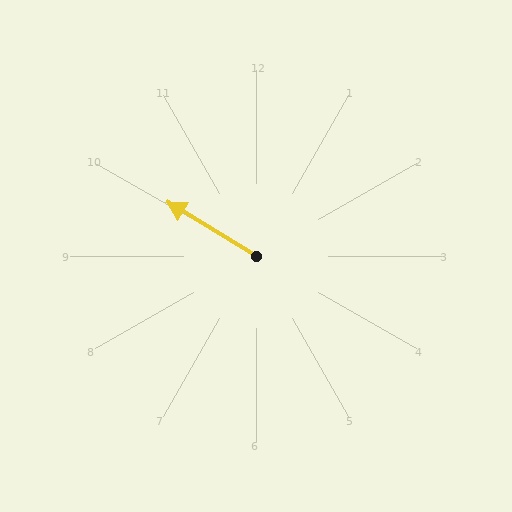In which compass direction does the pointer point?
Northwest.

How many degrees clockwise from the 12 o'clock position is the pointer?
Approximately 301 degrees.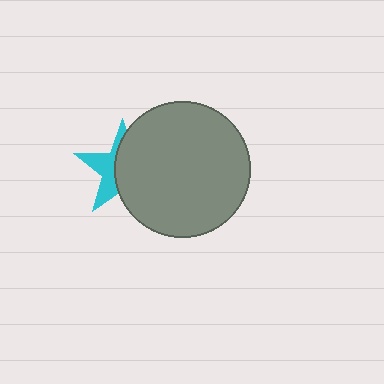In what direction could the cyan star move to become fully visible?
The cyan star could move left. That would shift it out from behind the gray circle entirely.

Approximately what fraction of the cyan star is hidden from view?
Roughly 59% of the cyan star is hidden behind the gray circle.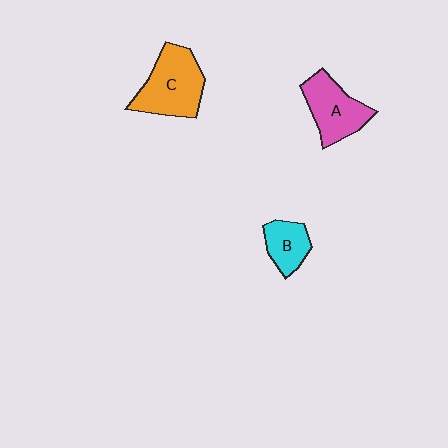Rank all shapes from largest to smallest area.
From largest to smallest: C (orange), A (pink), B (cyan).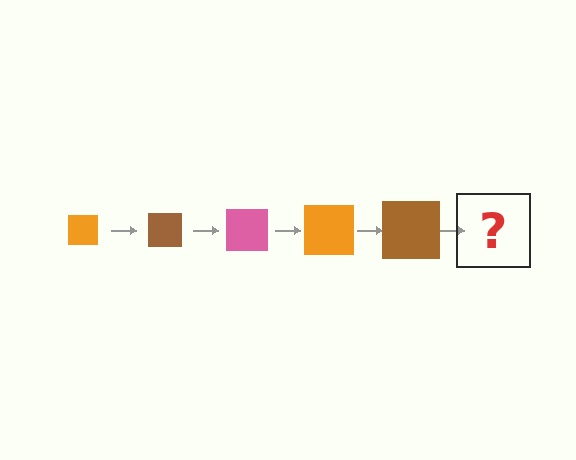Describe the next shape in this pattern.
It should be a pink square, larger than the previous one.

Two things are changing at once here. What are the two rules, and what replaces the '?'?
The two rules are that the square grows larger each step and the color cycles through orange, brown, and pink. The '?' should be a pink square, larger than the previous one.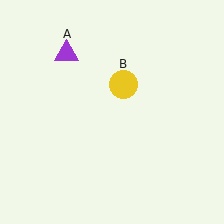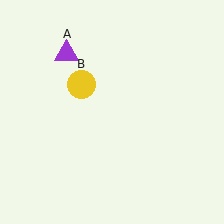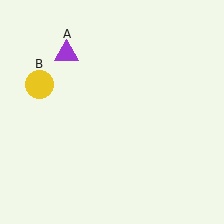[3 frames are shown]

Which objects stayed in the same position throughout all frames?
Purple triangle (object A) remained stationary.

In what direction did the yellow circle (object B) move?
The yellow circle (object B) moved left.